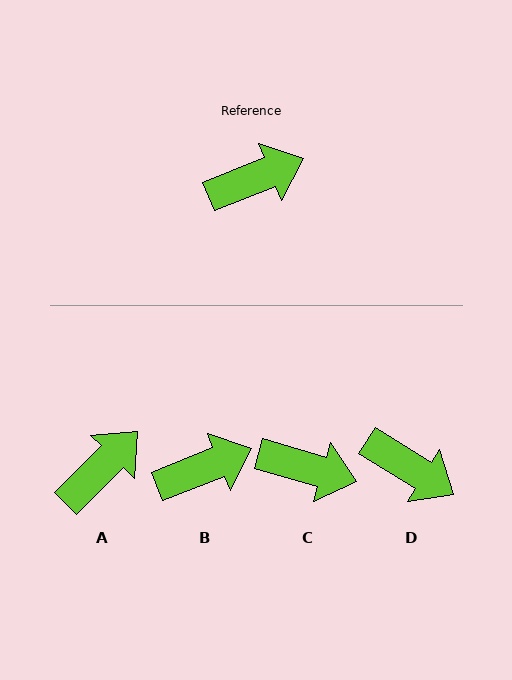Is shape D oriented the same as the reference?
No, it is off by about 54 degrees.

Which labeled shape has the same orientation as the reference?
B.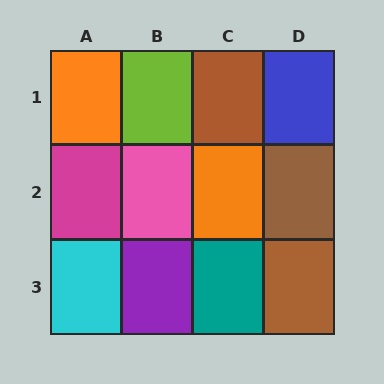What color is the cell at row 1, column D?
Blue.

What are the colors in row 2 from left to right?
Magenta, pink, orange, brown.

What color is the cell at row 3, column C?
Teal.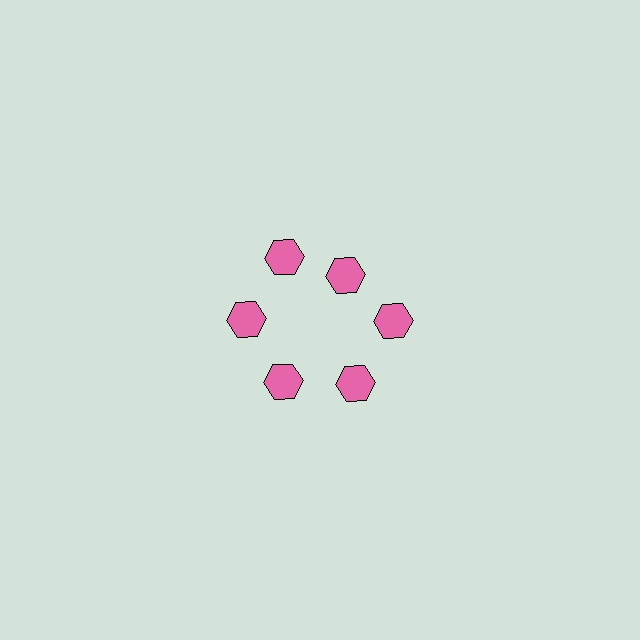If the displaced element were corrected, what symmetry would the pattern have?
It would have 6-fold rotational symmetry — the pattern would map onto itself every 60 degrees.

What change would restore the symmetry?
The symmetry would be restored by moving it outward, back onto the ring so that all 6 hexagons sit at equal angles and equal distance from the center.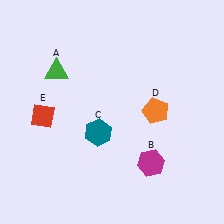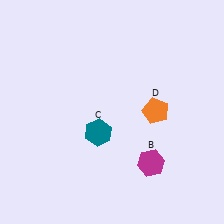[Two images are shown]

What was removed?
The green triangle (A), the red diamond (E) were removed in Image 2.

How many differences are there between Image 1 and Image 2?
There are 2 differences between the two images.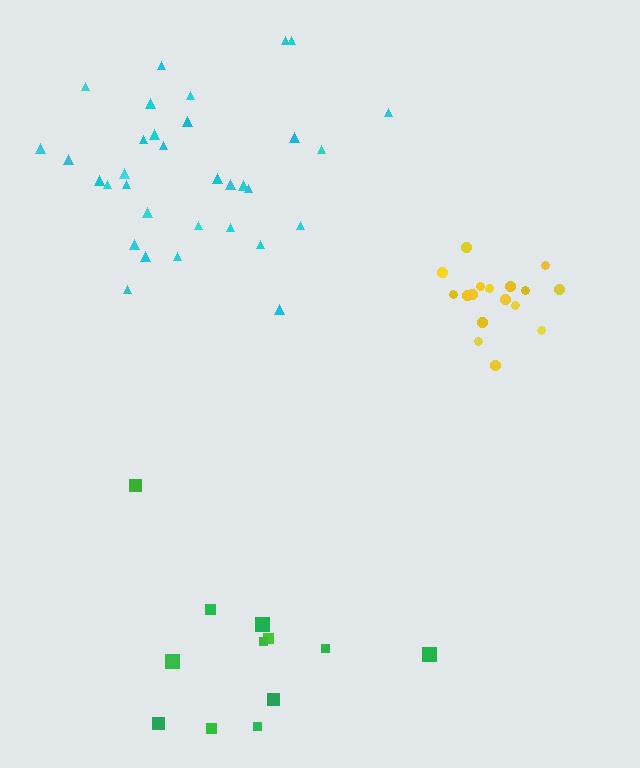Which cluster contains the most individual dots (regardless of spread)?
Cyan (33).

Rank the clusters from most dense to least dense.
yellow, cyan, green.